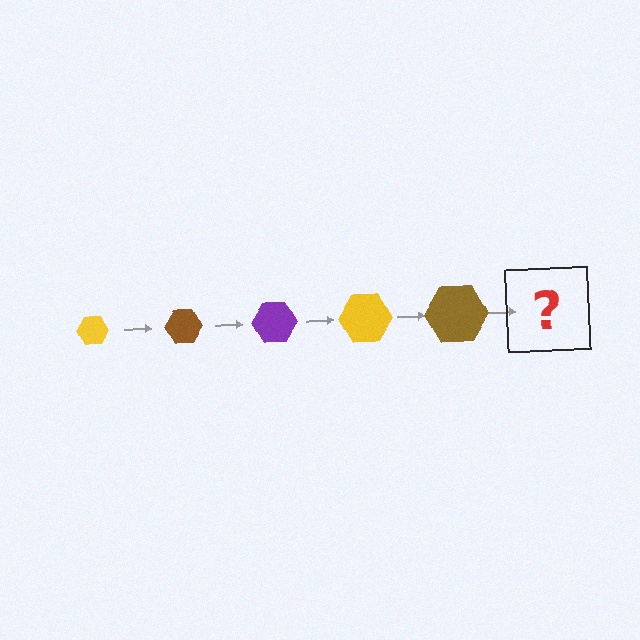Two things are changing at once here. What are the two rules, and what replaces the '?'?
The two rules are that the hexagon grows larger each step and the color cycles through yellow, brown, and purple. The '?' should be a purple hexagon, larger than the previous one.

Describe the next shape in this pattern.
It should be a purple hexagon, larger than the previous one.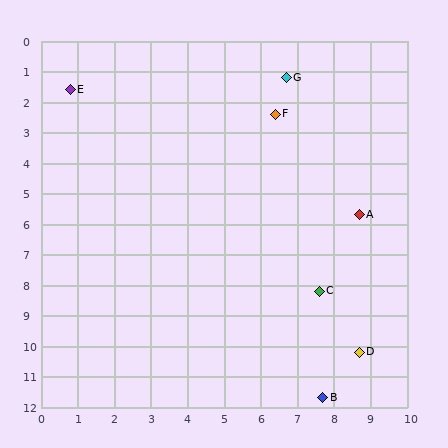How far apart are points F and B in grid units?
Points F and B are about 9.4 grid units apart.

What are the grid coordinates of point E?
Point E is at approximately (0.8, 1.6).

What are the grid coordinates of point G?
Point G is at approximately (6.7, 1.2).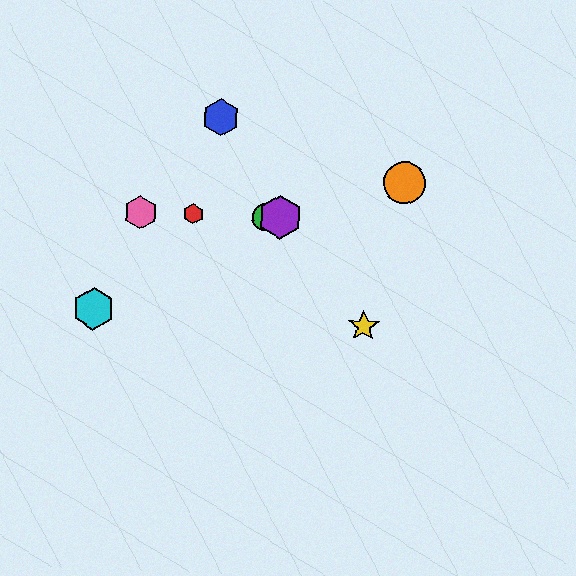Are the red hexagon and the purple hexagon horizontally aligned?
Yes, both are at y≈214.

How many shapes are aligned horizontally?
4 shapes (the red hexagon, the green circle, the purple hexagon, the pink hexagon) are aligned horizontally.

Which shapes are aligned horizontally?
The red hexagon, the green circle, the purple hexagon, the pink hexagon are aligned horizontally.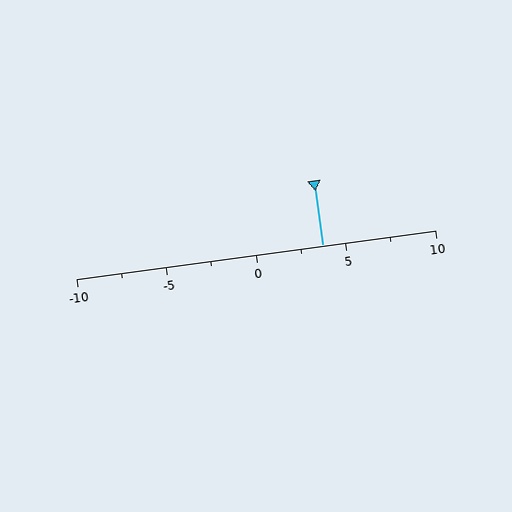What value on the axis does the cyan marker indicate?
The marker indicates approximately 3.8.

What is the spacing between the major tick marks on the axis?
The major ticks are spaced 5 apart.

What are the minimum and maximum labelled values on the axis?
The axis runs from -10 to 10.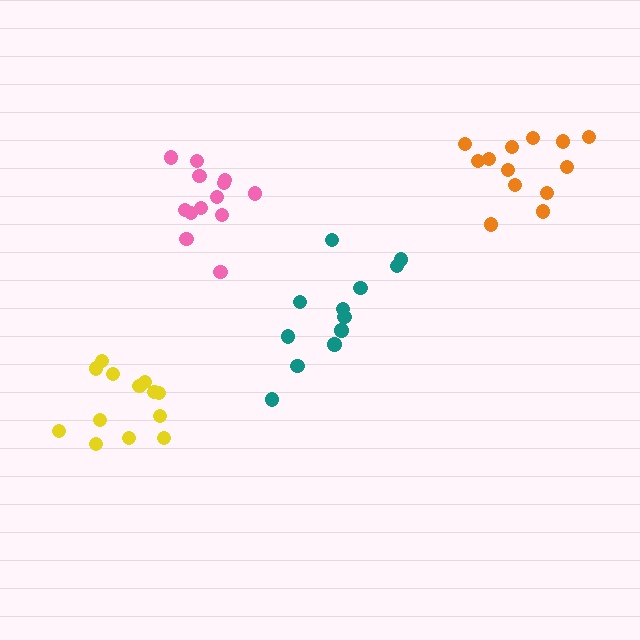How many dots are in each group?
Group 1: 13 dots, Group 2: 13 dots, Group 3: 12 dots, Group 4: 13 dots (51 total).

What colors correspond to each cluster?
The clusters are colored: orange, yellow, teal, pink.